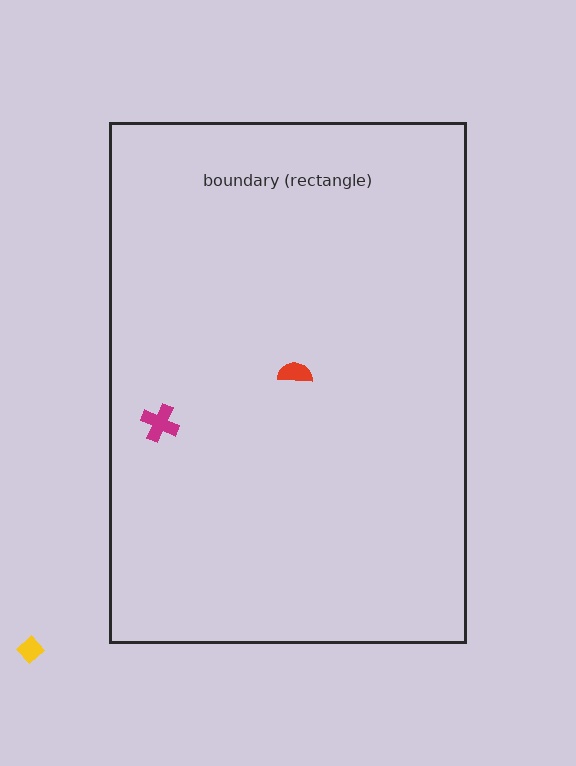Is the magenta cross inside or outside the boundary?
Inside.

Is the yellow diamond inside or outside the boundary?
Outside.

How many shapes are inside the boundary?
2 inside, 1 outside.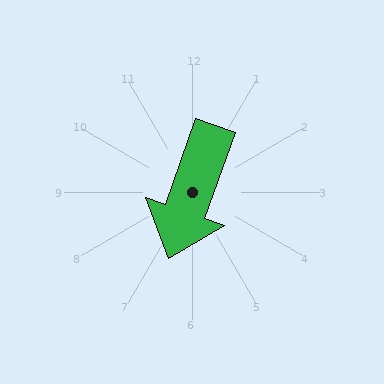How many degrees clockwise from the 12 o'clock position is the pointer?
Approximately 199 degrees.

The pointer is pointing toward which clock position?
Roughly 7 o'clock.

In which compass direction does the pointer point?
South.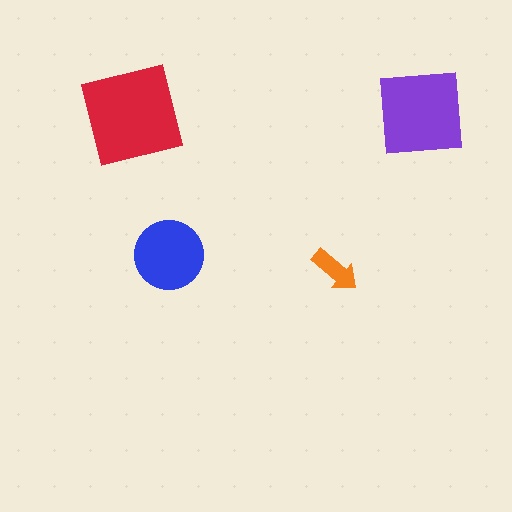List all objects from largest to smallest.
The red square, the purple square, the blue circle, the orange arrow.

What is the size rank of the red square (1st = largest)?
1st.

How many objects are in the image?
There are 4 objects in the image.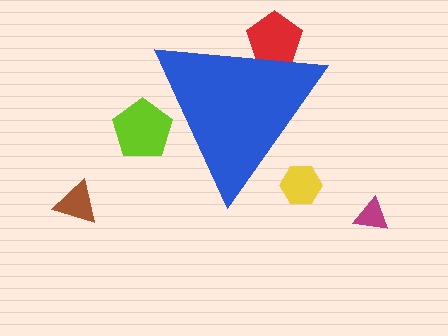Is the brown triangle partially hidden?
No, the brown triangle is fully visible.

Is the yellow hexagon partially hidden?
Yes, the yellow hexagon is partially hidden behind the blue triangle.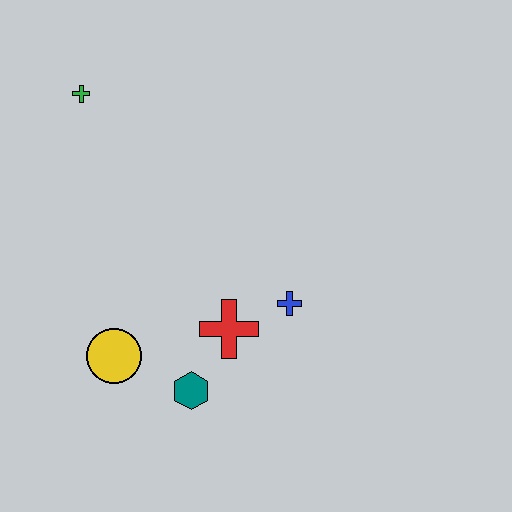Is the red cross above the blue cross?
No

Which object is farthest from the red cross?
The green cross is farthest from the red cross.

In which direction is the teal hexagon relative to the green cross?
The teal hexagon is below the green cross.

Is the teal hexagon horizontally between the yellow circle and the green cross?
No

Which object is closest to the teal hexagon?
The red cross is closest to the teal hexagon.